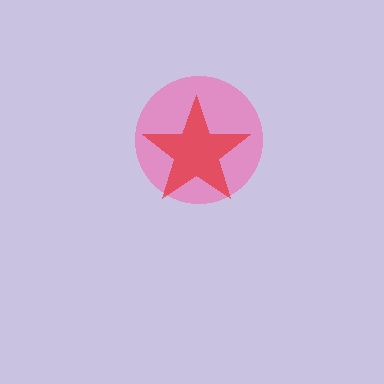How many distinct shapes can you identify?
There are 2 distinct shapes: a pink circle, a red star.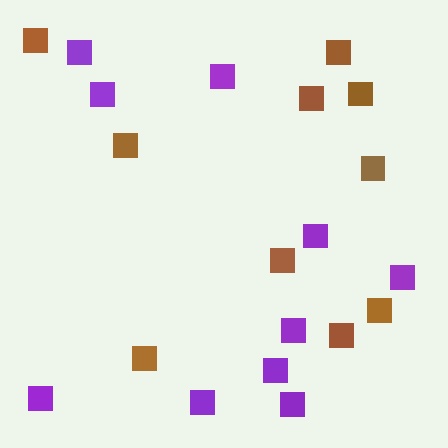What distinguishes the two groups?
There are 2 groups: one group of brown squares (10) and one group of purple squares (10).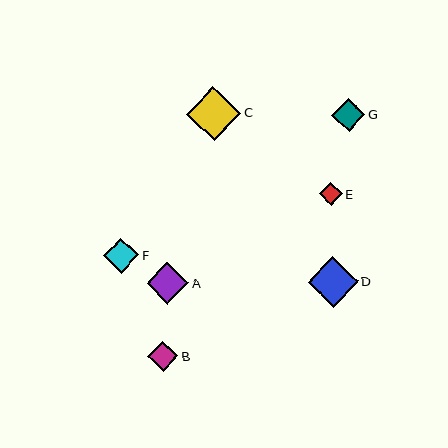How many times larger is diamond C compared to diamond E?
Diamond C is approximately 2.4 times the size of diamond E.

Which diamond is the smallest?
Diamond E is the smallest with a size of approximately 23 pixels.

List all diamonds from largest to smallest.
From largest to smallest: C, D, A, F, G, B, E.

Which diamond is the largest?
Diamond C is the largest with a size of approximately 54 pixels.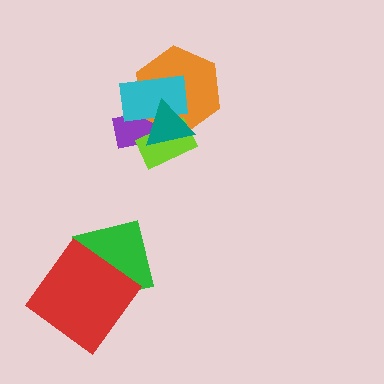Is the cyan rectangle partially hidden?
Yes, it is partially covered by another shape.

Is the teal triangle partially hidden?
No, no other shape covers it.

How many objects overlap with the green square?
1 object overlaps with the green square.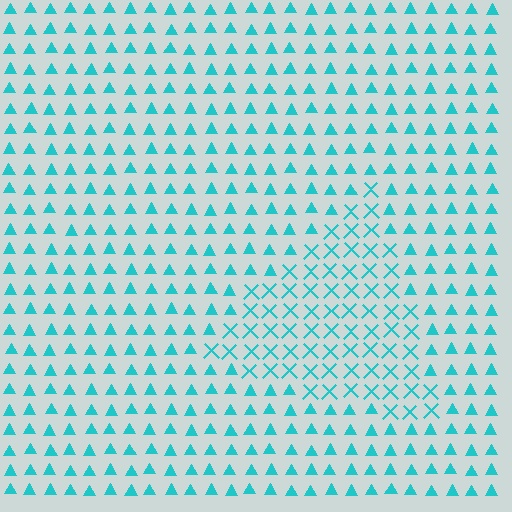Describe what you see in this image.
The image is filled with small cyan elements arranged in a uniform grid. A triangle-shaped region contains X marks, while the surrounding area contains triangles. The boundary is defined purely by the change in element shape.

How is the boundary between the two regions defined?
The boundary is defined by a change in element shape: X marks inside vs. triangles outside. All elements share the same color and spacing.